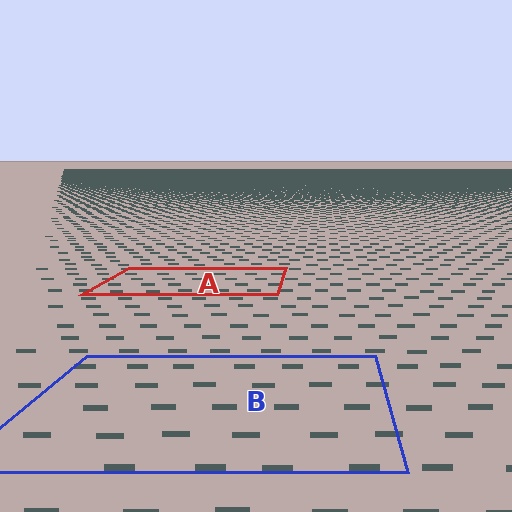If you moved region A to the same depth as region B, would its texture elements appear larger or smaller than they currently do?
They would appear larger. At a closer depth, the same texture elements are projected at a bigger on-screen size.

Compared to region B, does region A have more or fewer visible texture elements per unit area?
Region A has more texture elements per unit area — they are packed more densely because it is farther away.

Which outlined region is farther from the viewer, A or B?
Region A is farther from the viewer — the texture elements inside it appear smaller and more densely packed.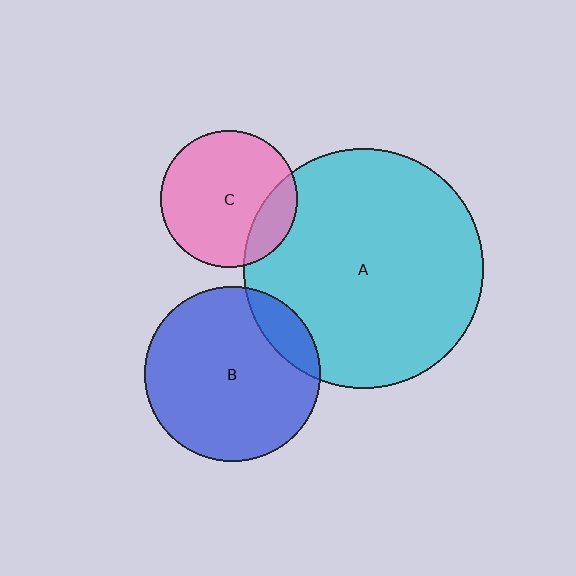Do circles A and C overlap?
Yes.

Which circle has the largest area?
Circle A (cyan).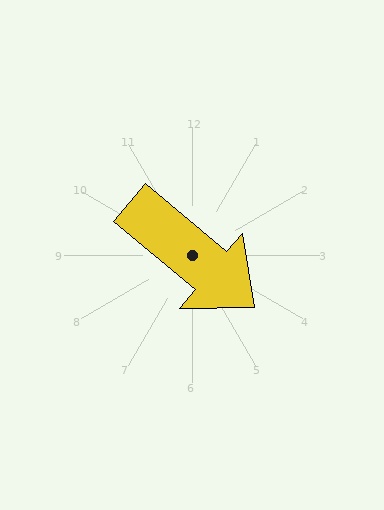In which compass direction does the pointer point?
Southeast.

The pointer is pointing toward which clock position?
Roughly 4 o'clock.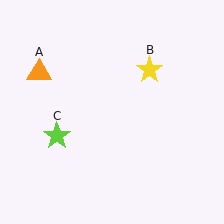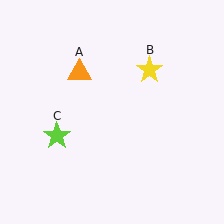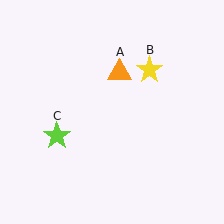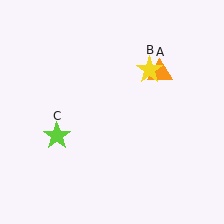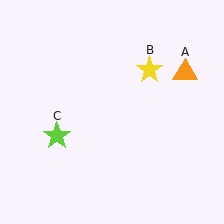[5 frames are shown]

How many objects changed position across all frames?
1 object changed position: orange triangle (object A).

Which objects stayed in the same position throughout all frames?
Yellow star (object B) and lime star (object C) remained stationary.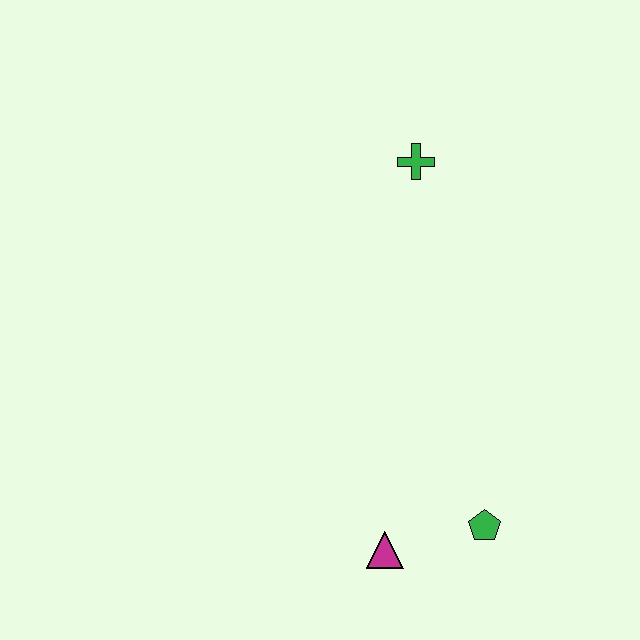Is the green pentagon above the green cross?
No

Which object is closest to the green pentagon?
The magenta triangle is closest to the green pentagon.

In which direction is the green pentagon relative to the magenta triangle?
The green pentagon is to the right of the magenta triangle.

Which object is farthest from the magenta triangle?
The green cross is farthest from the magenta triangle.